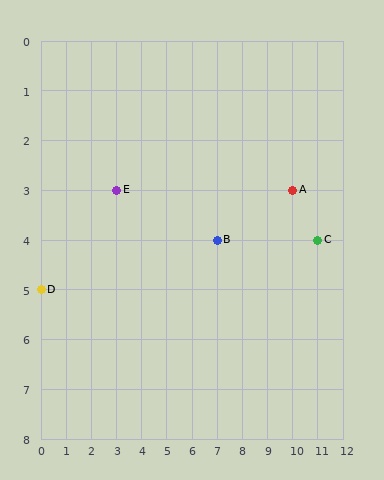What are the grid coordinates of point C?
Point C is at grid coordinates (11, 4).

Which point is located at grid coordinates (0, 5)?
Point D is at (0, 5).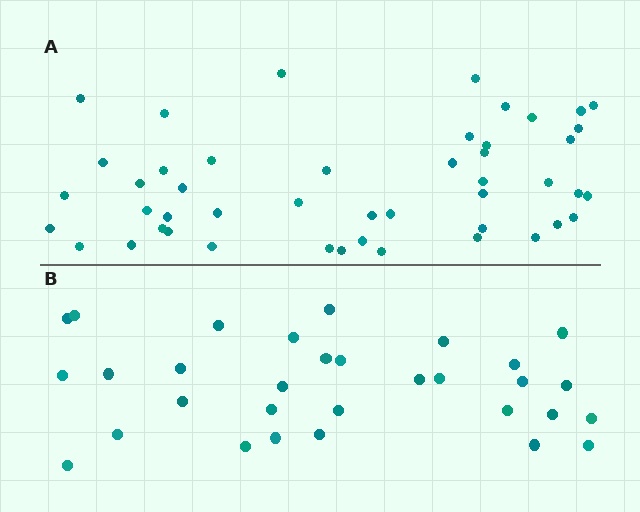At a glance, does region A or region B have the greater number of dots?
Region A (the top region) has more dots.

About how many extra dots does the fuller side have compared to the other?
Region A has approximately 15 more dots than region B.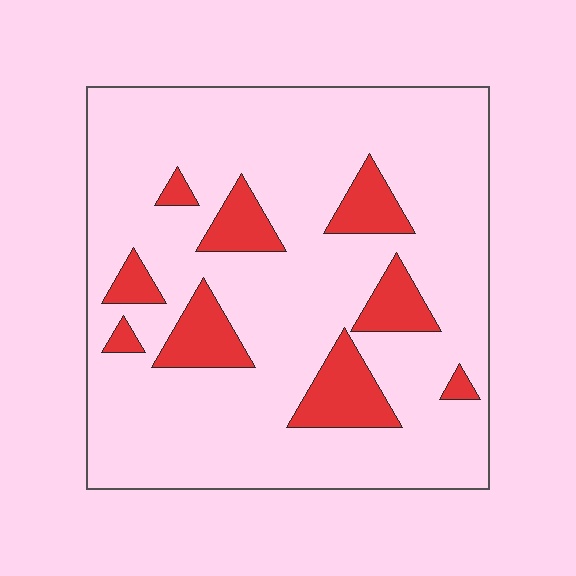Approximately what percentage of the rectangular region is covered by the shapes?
Approximately 15%.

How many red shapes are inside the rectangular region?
9.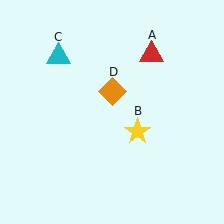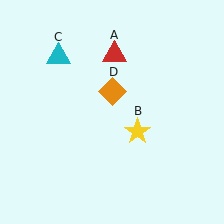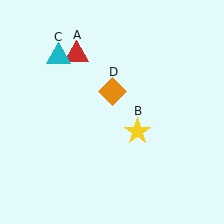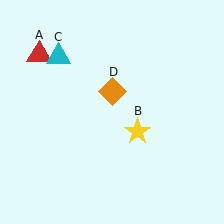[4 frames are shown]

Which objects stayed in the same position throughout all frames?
Yellow star (object B) and cyan triangle (object C) and orange diamond (object D) remained stationary.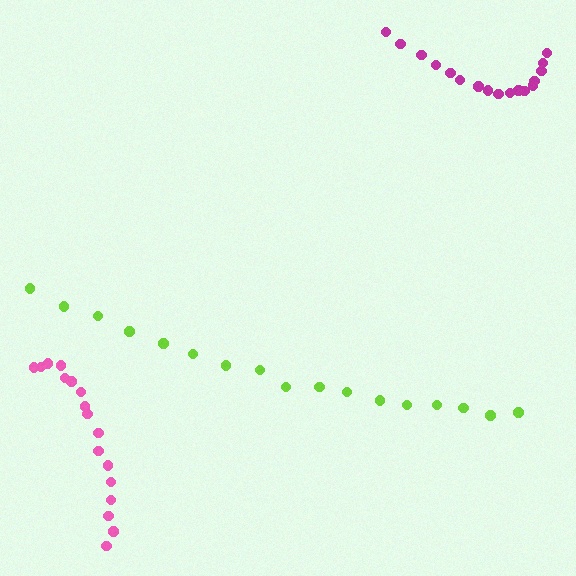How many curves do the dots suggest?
There are 3 distinct paths.